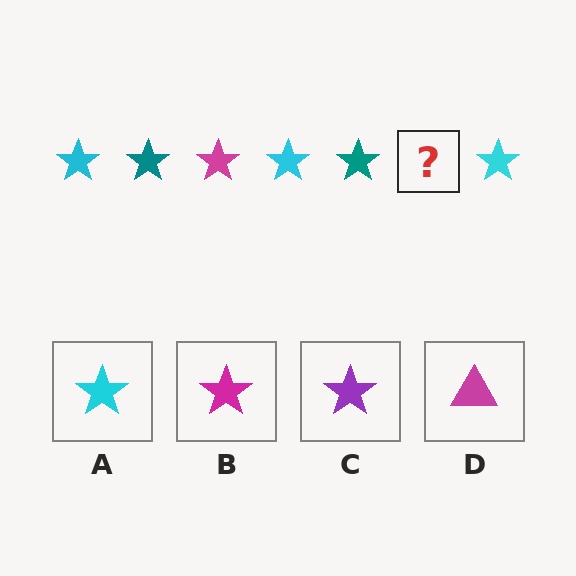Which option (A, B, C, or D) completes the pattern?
B.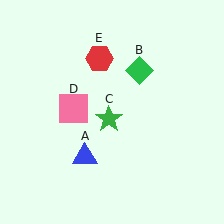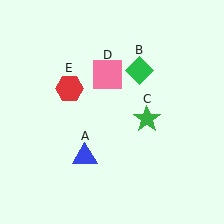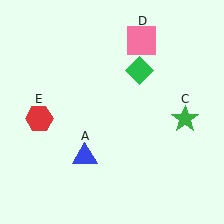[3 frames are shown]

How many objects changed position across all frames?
3 objects changed position: green star (object C), pink square (object D), red hexagon (object E).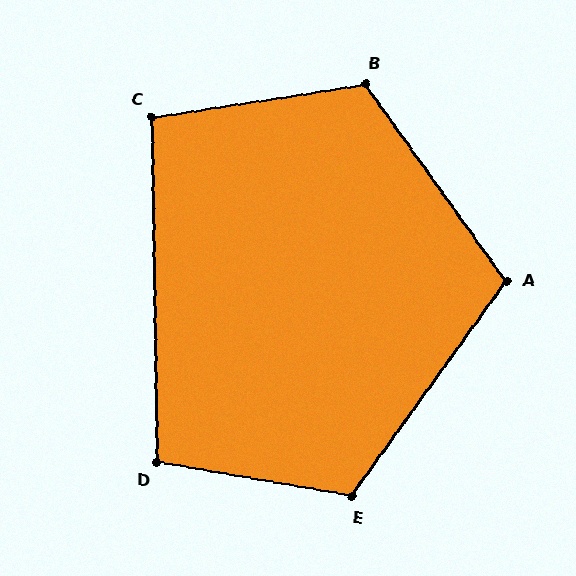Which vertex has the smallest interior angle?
C, at approximately 98 degrees.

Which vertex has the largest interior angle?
B, at approximately 116 degrees.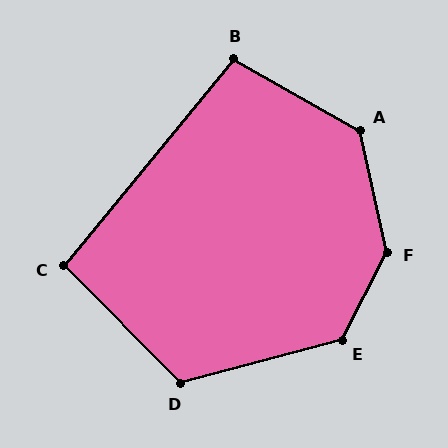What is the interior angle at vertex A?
Approximately 132 degrees (obtuse).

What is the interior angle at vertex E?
Approximately 132 degrees (obtuse).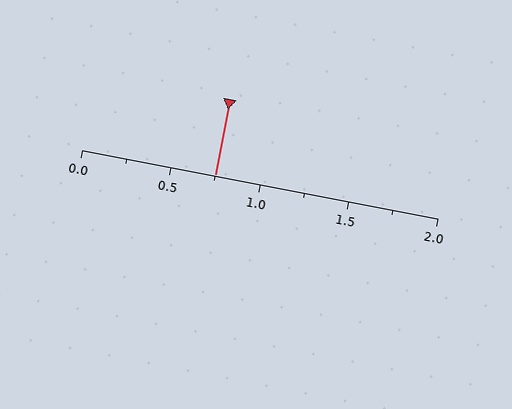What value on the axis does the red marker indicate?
The marker indicates approximately 0.75.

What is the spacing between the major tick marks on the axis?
The major ticks are spaced 0.5 apart.